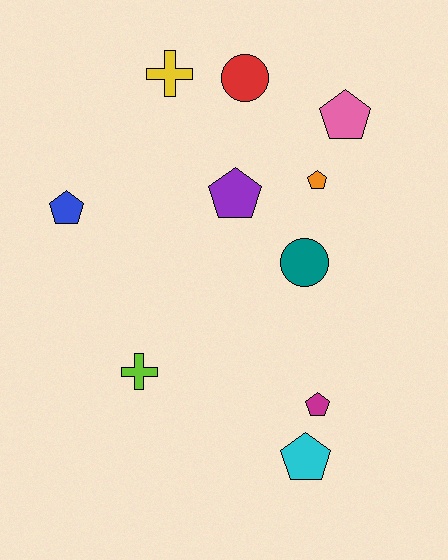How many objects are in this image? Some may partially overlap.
There are 10 objects.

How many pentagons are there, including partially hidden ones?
There are 6 pentagons.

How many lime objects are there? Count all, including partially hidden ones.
There is 1 lime object.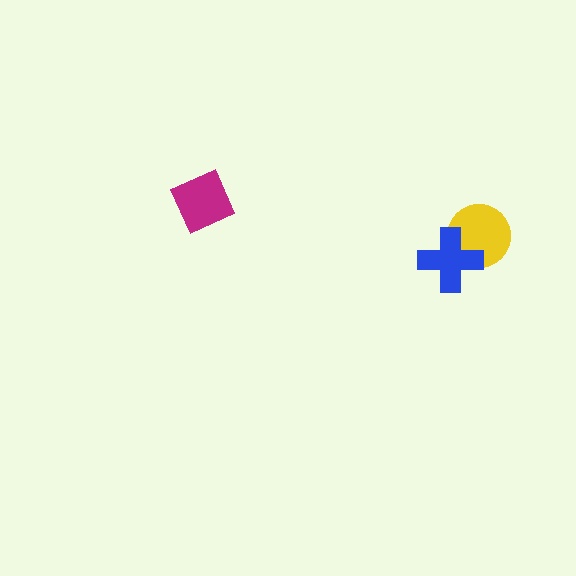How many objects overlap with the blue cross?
1 object overlaps with the blue cross.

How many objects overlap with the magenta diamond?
0 objects overlap with the magenta diamond.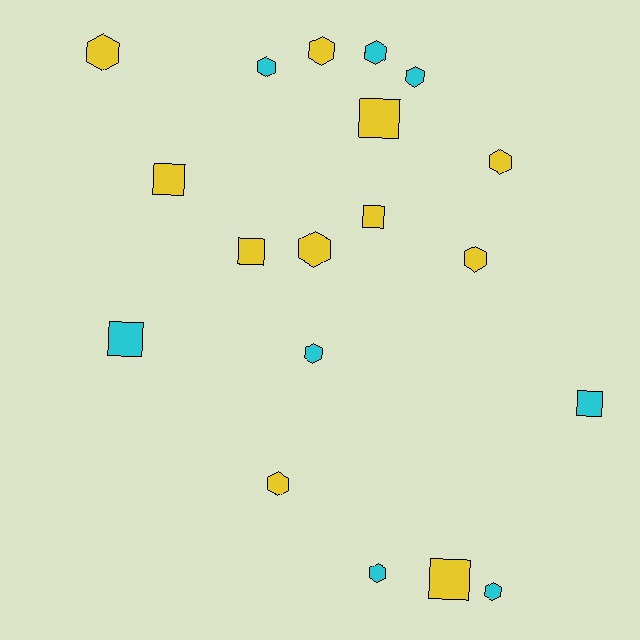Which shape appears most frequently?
Hexagon, with 12 objects.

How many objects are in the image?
There are 19 objects.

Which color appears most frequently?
Yellow, with 11 objects.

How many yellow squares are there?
There are 5 yellow squares.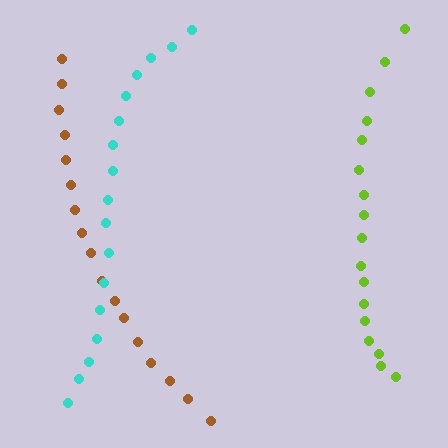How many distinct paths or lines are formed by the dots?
There are 3 distinct paths.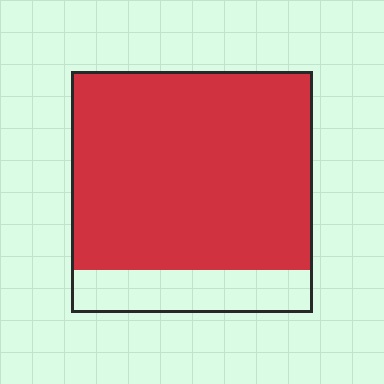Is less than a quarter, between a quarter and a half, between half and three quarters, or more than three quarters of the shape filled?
More than three quarters.